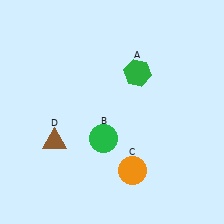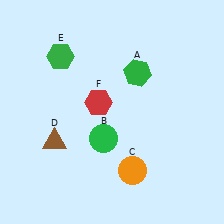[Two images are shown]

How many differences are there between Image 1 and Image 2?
There are 2 differences between the two images.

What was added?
A green hexagon (E), a red hexagon (F) were added in Image 2.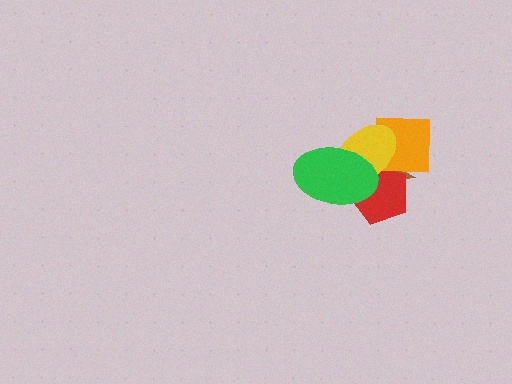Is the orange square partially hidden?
Yes, it is partially covered by another shape.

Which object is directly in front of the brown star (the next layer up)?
The red pentagon is directly in front of the brown star.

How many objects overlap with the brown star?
4 objects overlap with the brown star.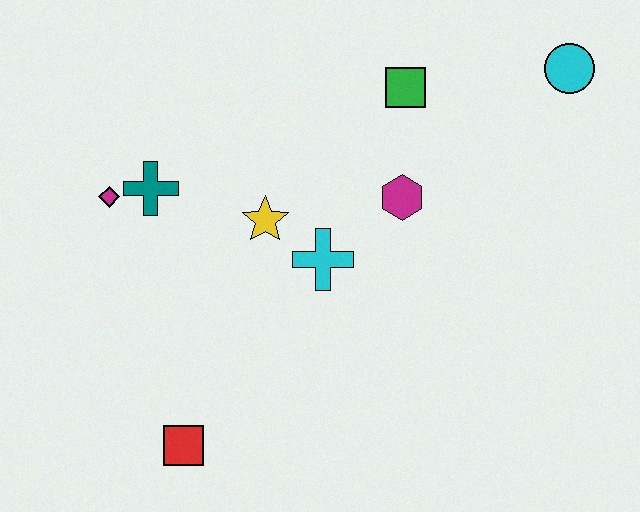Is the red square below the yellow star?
Yes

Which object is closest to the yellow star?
The cyan cross is closest to the yellow star.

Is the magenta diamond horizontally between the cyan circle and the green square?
No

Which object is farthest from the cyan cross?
The cyan circle is farthest from the cyan cross.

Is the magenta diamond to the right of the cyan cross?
No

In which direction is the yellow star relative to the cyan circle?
The yellow star is to the left of the cyan circle.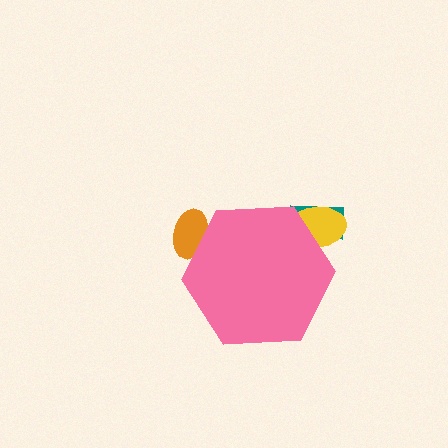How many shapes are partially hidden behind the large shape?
3 shapes are partially hidden.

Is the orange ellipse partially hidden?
Yes, the orange ellipse is partially hidden behind the pink hexagon.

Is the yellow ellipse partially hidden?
Yes, the yellow ellipse is partially hidden behind the pink hexagon.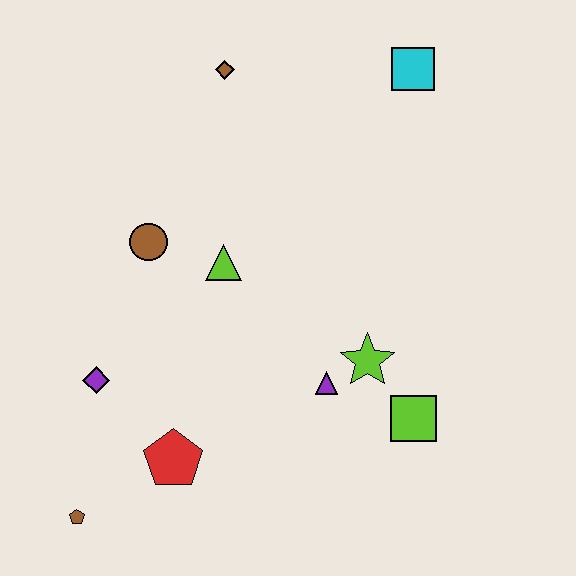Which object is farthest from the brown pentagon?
The cyan square is farthest from the brown pentagon.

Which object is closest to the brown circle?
The lime triangle is closest to the brown circle.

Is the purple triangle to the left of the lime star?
Yes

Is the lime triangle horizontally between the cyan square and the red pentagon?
Yes